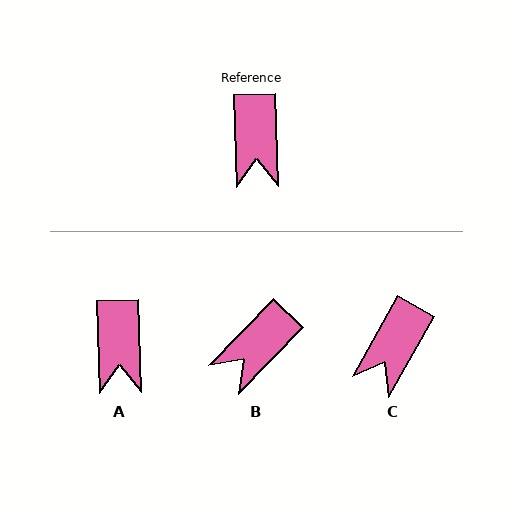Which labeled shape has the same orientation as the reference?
A.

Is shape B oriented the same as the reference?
No, it is off by about 46 degrees.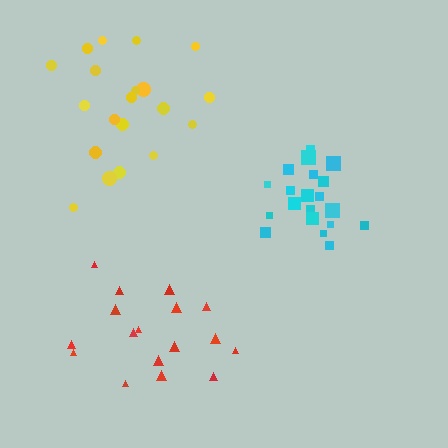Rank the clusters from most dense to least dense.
cyan, red, yellow.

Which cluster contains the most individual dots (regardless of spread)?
Yellow (20).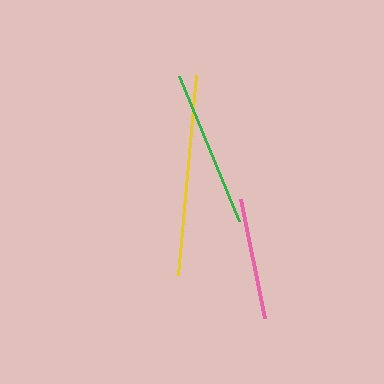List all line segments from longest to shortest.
From longest to shortest: yellow, green, pink.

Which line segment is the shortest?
The pink line is the shortest at approximately 122 pixels.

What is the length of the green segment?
The green segment is approximately 157 pixels long.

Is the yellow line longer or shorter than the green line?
The yellow line is longer than the green line.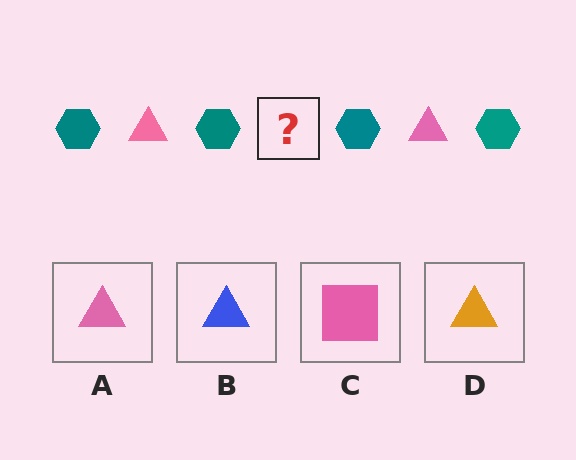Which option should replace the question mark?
Option A.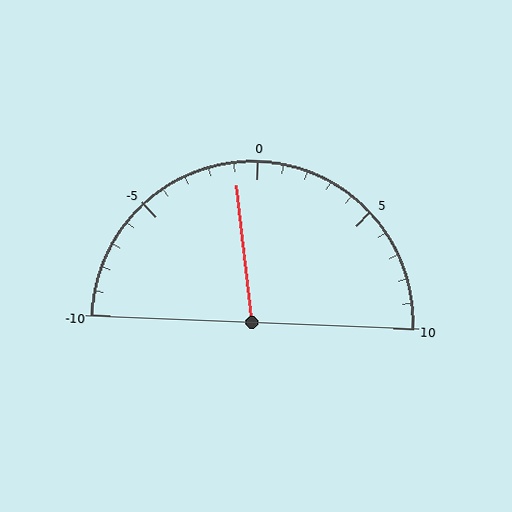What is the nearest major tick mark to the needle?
The nearest major tick mark is 0.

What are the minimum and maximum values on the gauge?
The gauge ranges from -10 to 10.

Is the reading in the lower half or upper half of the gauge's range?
The reading is in the lower half of the range (-10 to 10).